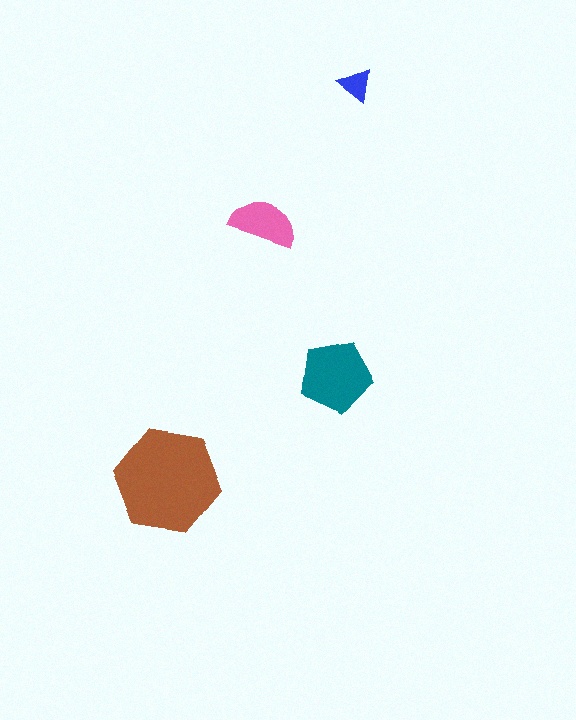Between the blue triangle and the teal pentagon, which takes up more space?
The teal pentagon.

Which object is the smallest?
The blue triangle.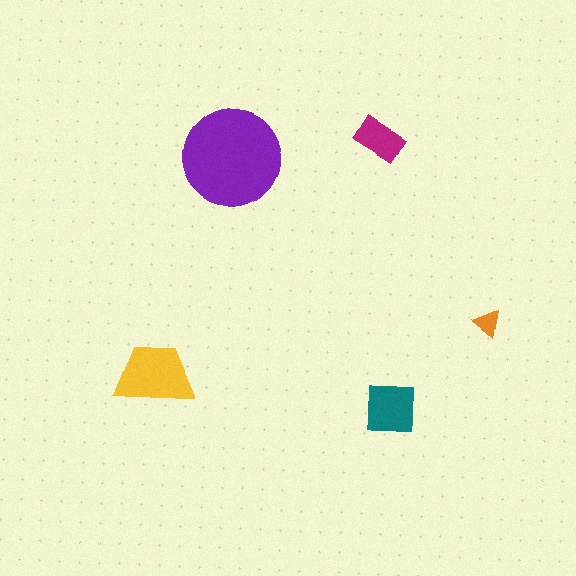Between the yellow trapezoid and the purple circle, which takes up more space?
The purple circle.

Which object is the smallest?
The orange triangle.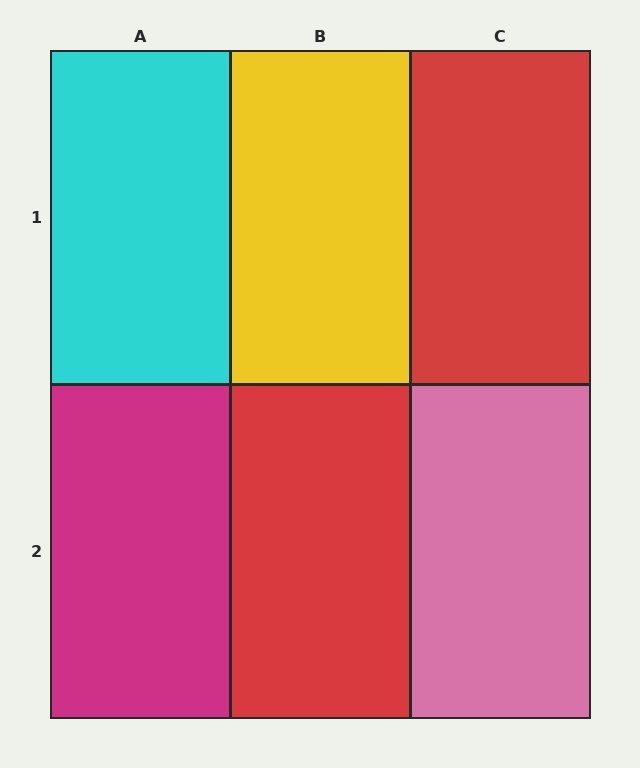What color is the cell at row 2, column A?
Magenta.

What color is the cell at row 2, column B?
Red.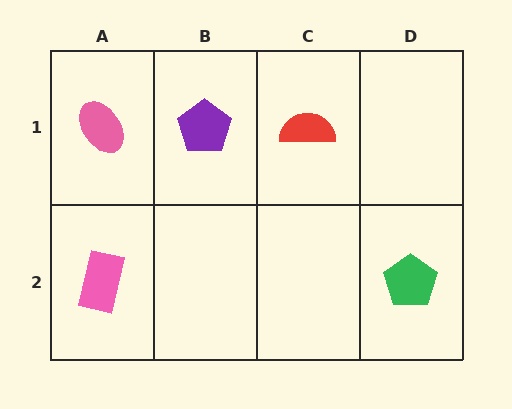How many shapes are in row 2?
2 shapes.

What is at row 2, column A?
A pink rectangle.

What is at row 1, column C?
A red semicircle.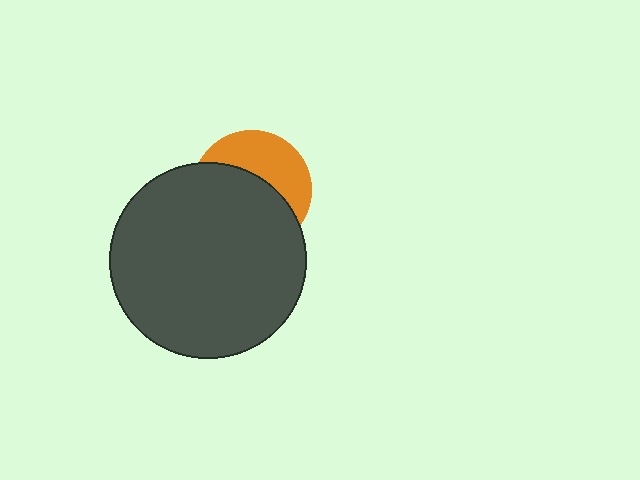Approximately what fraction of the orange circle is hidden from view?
Roughly 60% of the orange circle is hidden behind the dark gray circle.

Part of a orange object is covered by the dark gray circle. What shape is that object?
It is a circle.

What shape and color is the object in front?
The object in front is a dark gray circle.